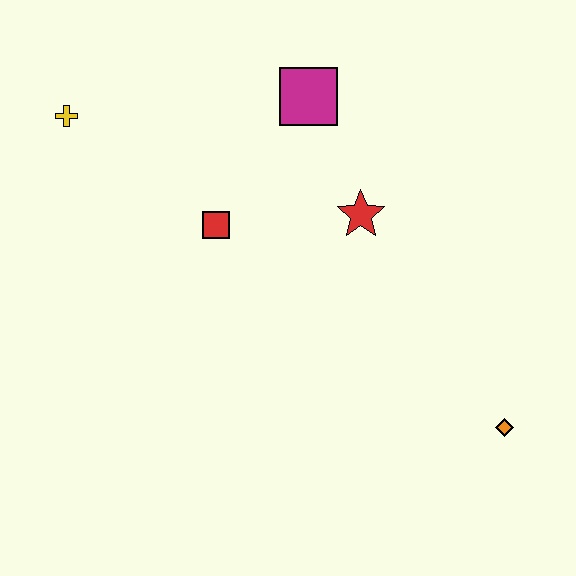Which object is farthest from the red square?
The orange diamond is farthest from the red square.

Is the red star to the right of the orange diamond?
No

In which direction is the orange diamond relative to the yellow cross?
The orange diamond is to the right of the yellow cross.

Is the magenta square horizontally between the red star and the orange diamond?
No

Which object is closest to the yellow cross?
The red square is closest to the yellow cross.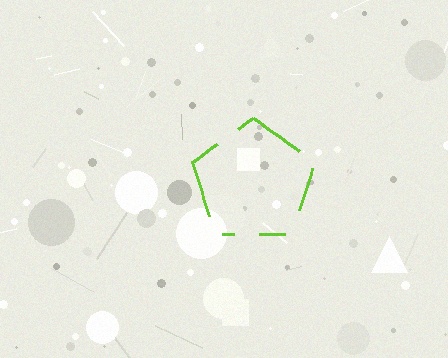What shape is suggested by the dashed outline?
The dashed outline suggests a pentagon.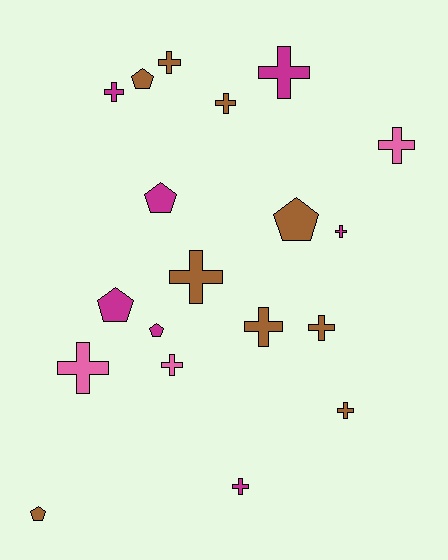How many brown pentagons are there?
There are 3 brown pentagons.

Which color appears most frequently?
Brown, with 9 objects.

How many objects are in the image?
There are 19 objects.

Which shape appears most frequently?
Cross, with 13 objects.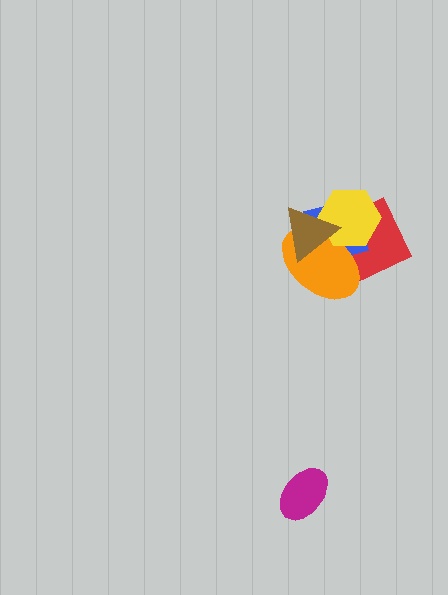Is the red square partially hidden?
Yes, it is partially covered by another shape.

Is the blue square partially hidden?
Yes, it is partially covered by another shape.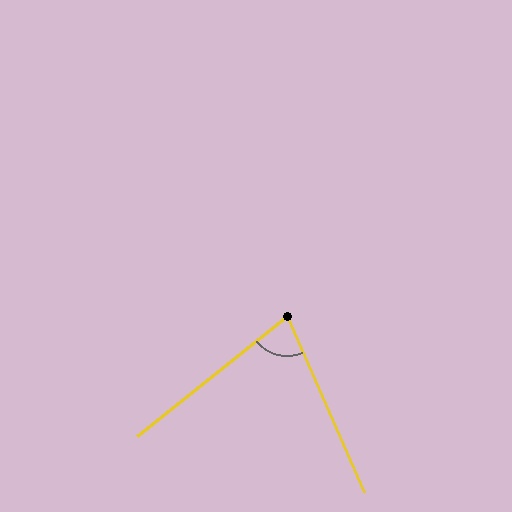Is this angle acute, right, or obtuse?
It is acute.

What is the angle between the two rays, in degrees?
Approximately 75 degrees.